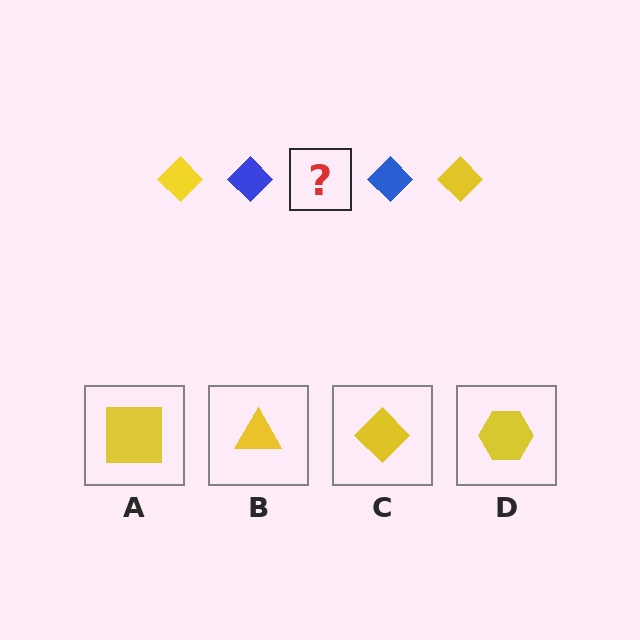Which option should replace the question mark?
Option C.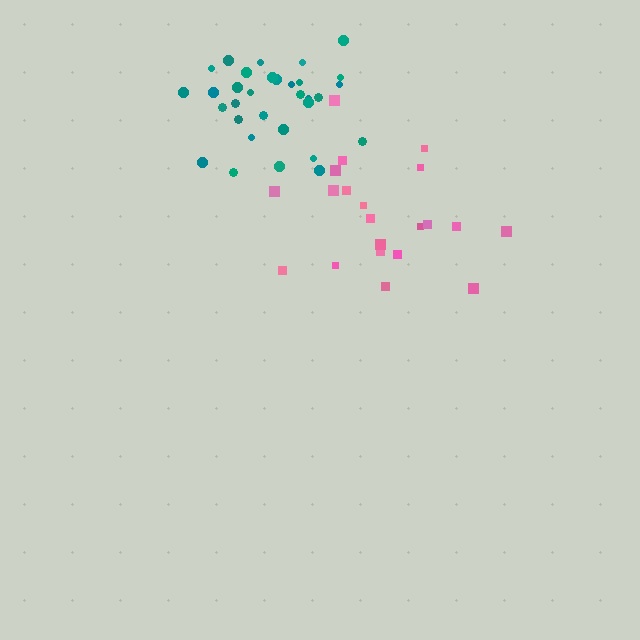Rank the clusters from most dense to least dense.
teal, pink.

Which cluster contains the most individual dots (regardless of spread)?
Teal (32).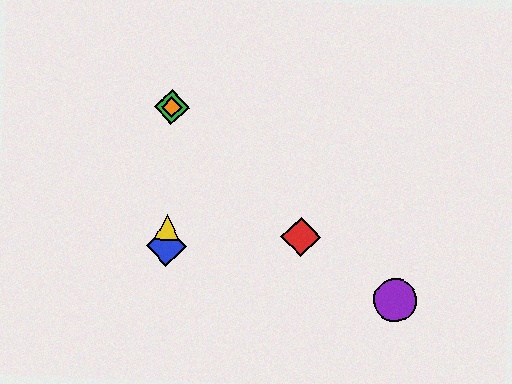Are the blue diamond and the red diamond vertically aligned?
No, the blue diamond is at x≈167 and the red diamond is at x≈301.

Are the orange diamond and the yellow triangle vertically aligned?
Yes, both are at x≈172.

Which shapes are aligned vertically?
The blue diamond, the green diamond, the yellow triangle, the orange diamond are aligned vertically.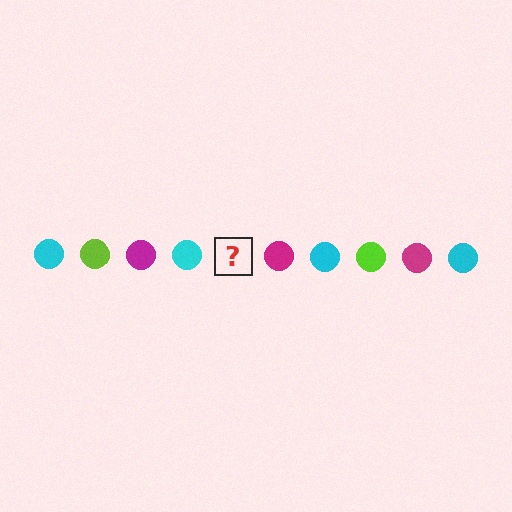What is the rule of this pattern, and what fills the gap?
The rule is that the pattern cycles through cyan, lime, magenta circles. The gap should be filled with a lime circle.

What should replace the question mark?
The question mark should be replaced with a lime circle.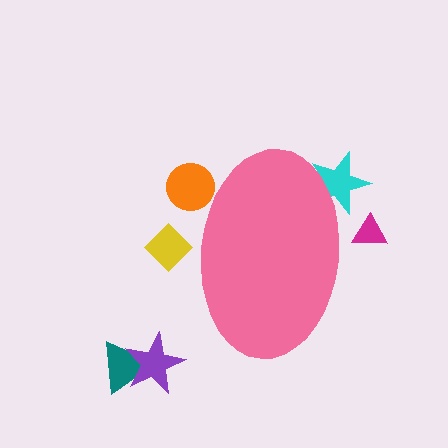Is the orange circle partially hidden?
Yes, the orange circle is partially hidden behind the pink ellipse.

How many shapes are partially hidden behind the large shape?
4 shapes are partially hidden.